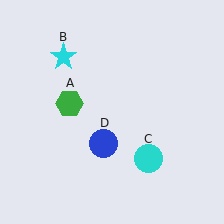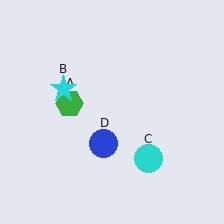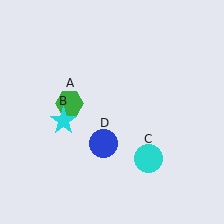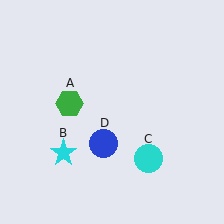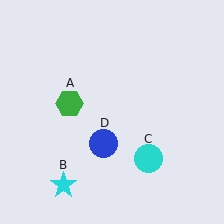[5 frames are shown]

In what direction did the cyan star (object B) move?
The cyan star (object B) moved down.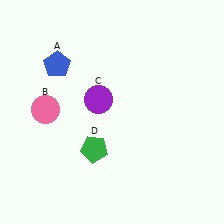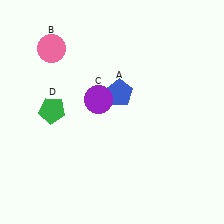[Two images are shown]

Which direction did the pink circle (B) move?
The pink circle (B) moved up.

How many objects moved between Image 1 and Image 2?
3 objects moved between the two images.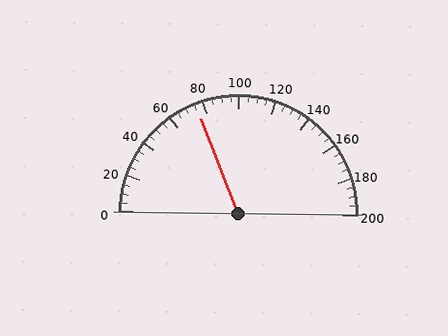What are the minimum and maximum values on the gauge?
The gauge ranges from 0 to 200.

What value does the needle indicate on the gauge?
The needle indicates approximately 75.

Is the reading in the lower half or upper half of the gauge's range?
The reading is in the lower half of the range (0 to 200).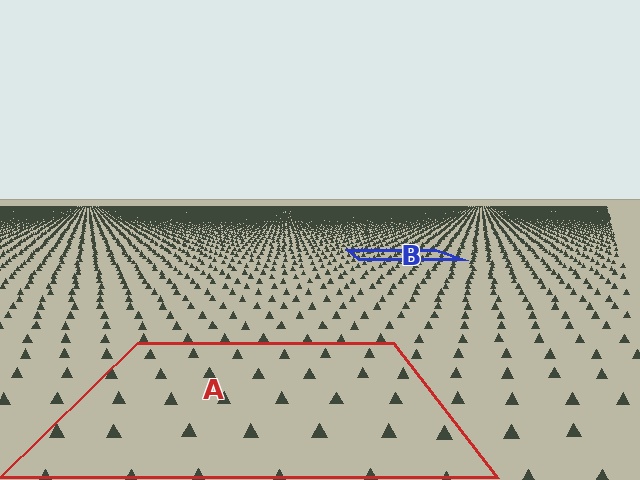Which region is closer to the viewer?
Region A is closer. The texture elements there are larger and more spread out.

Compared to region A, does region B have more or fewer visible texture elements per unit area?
Region B has more texture elements per unit area — they are packed more densely because it is farther away.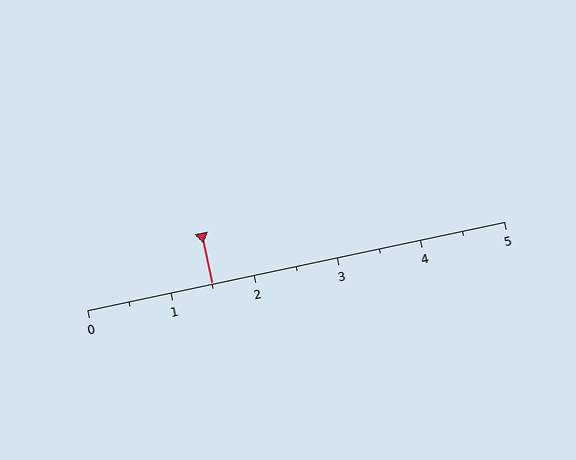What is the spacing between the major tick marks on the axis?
The major ticks are spaced 1 apart.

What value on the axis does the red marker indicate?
The marker indicates approximately 1.5.